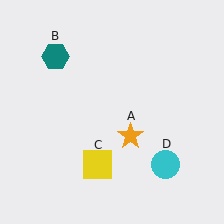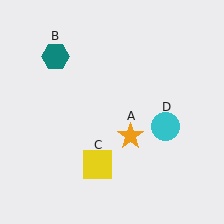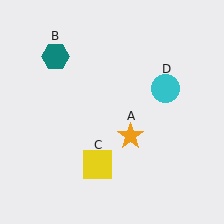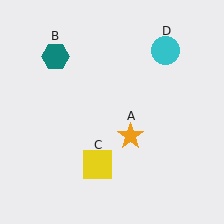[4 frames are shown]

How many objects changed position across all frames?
1 object changed position: cyan circle (object D).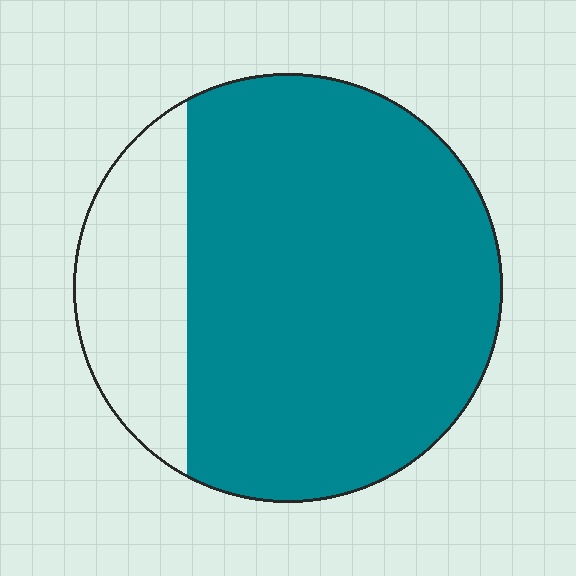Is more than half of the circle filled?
Yes.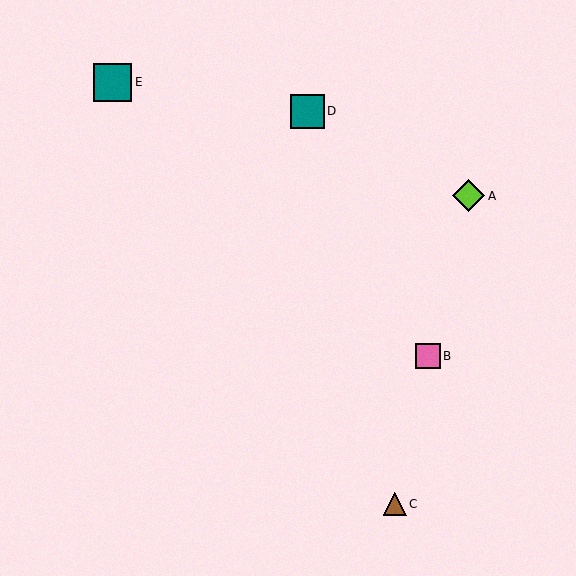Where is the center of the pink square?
The center of the pink square is at (428, 356).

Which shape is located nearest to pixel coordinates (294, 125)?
The teal square (labeled D) at (307, 111) is nearest to that location.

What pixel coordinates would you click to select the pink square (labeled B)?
Click at (428, 356) to select the pink square B.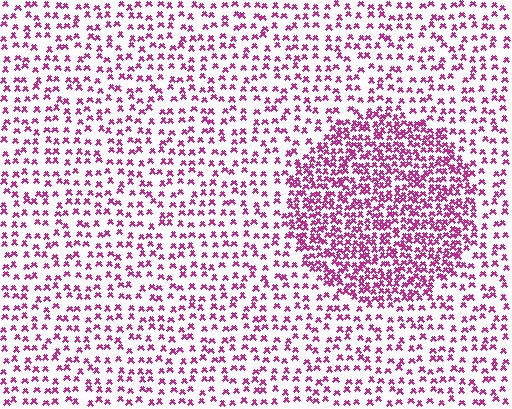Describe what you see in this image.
The image contains small magenta elements arranged at two different densities. A circle-shaped region is visible where the elements are more densely packed than the surrounding area.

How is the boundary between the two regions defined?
The boundary is defined by a change in element density (approximately 2.2x ratio). All elements are the same color, size, and shape.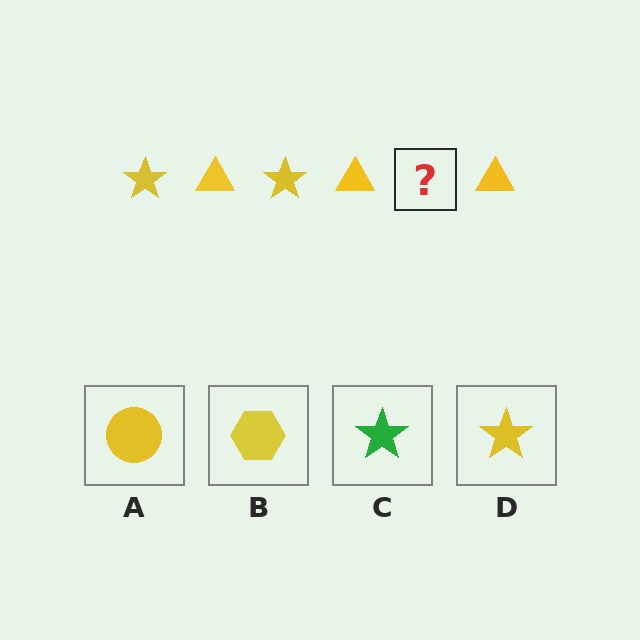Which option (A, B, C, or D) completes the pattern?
D.